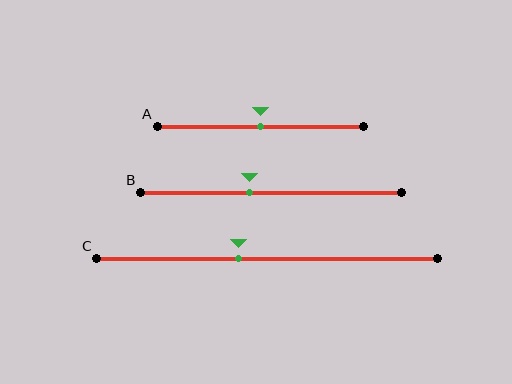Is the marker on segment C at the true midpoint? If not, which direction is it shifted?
No, the marker on segment C is shifted to the left by about 8% of the segment length.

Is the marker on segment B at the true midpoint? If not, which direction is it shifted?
No, the marker on segment B is shifted to the left by about 8% of the segment length.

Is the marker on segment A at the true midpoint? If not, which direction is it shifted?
Yes, the marker on segment A is at the true midpoint.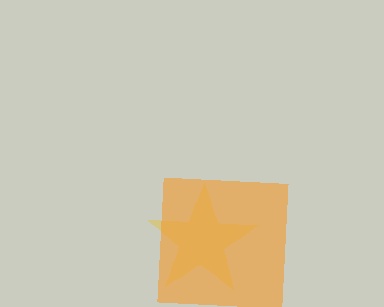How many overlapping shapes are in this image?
There are 2 overlapping shapes in the image.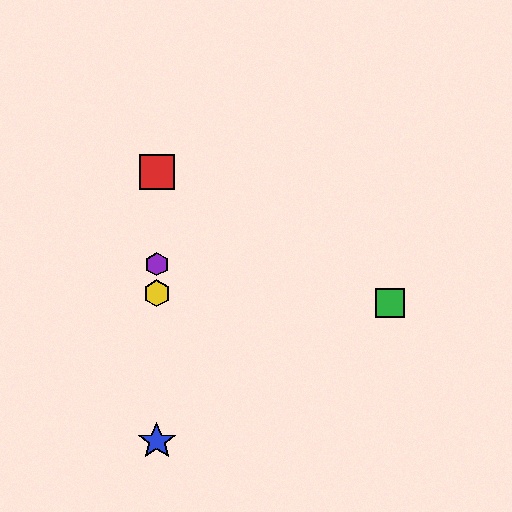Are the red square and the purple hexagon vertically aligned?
Yes, both are at x≈157.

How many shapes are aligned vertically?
4 shapes (the red square, the blue star, the yellow hexagon, the purple hexagon) are aligned vertically.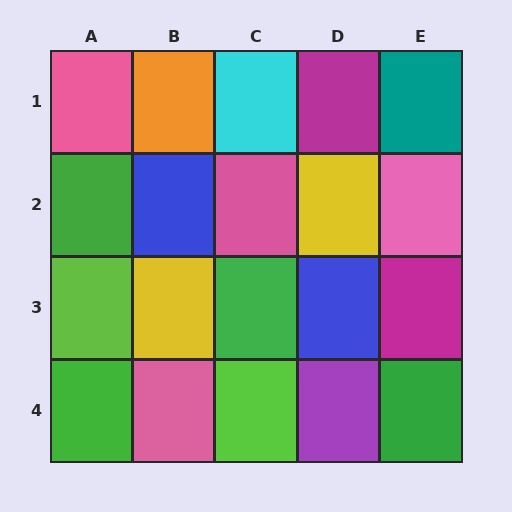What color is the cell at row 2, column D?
Yellow.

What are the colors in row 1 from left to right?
Pink, orange, cyan, magenta, teal.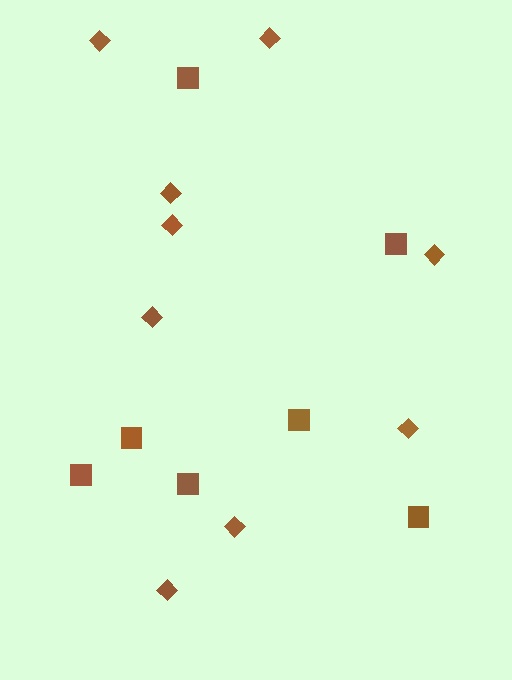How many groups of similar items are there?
There are 2 groups: one group of diamonds (9) and one group of squares (7).